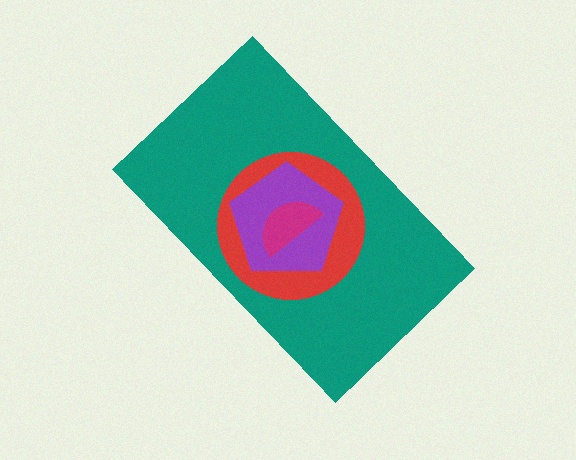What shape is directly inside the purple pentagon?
The magenta semicircle.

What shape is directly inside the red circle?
The purple pentagon.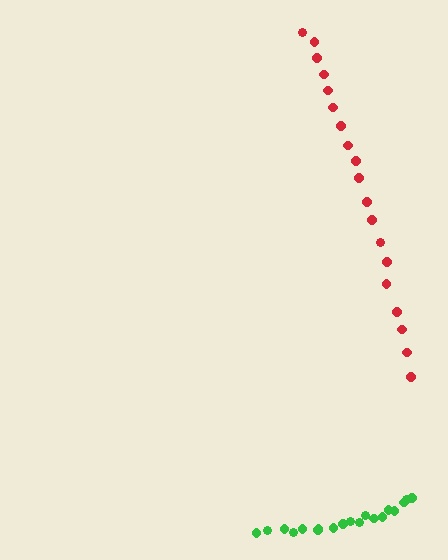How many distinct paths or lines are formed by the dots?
There are 2 distinct paths.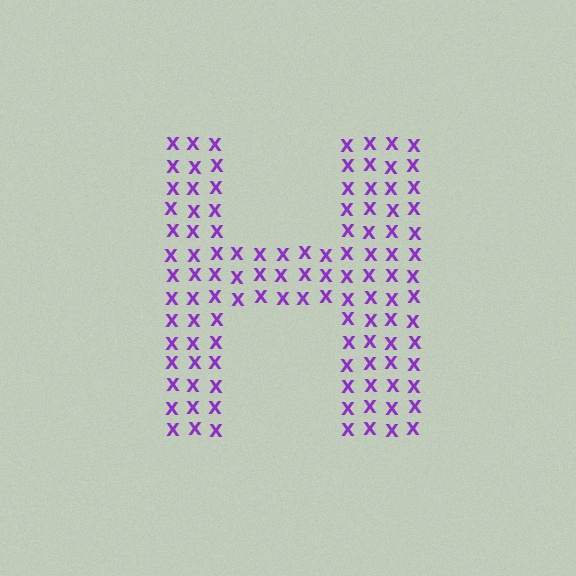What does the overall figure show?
The overall figure shows the letter H.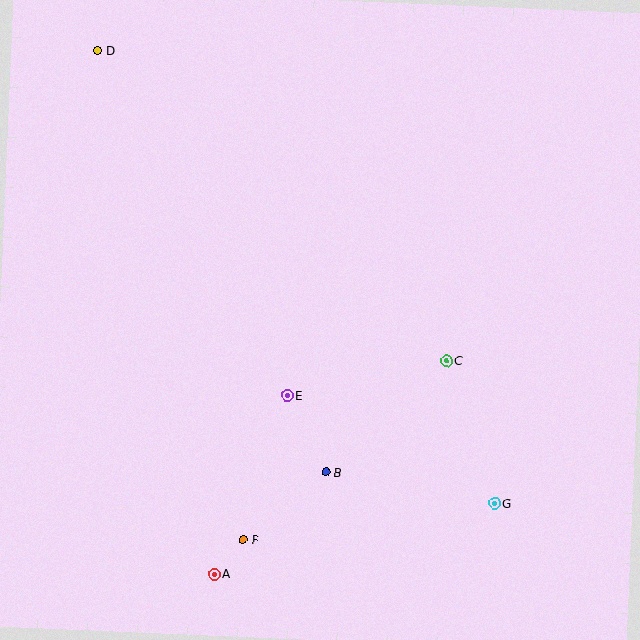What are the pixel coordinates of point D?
Point D is at (98, 50).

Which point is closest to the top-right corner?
Point C is closest to the top-right corner.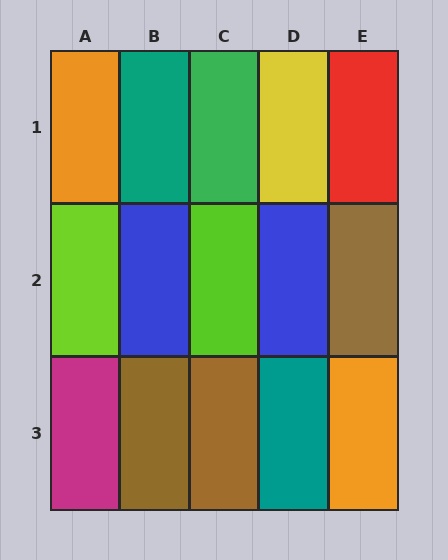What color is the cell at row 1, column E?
Red.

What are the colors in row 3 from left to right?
Magenta, brown, brown, teal, orange.